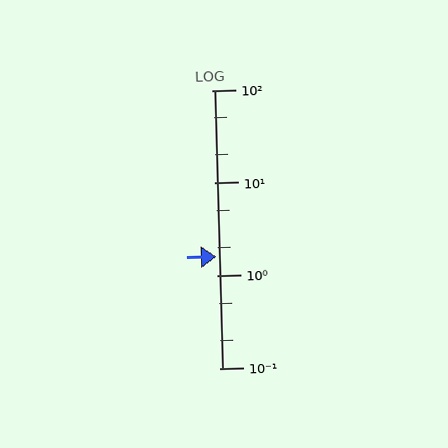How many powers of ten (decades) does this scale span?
The scale spans 3 decades, from 0.1 to 100.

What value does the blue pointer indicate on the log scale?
The pointer indicates approximately 1.6.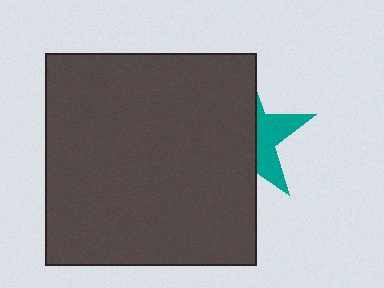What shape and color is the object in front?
The object in front is a dark gray square.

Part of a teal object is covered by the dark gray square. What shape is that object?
It is a star.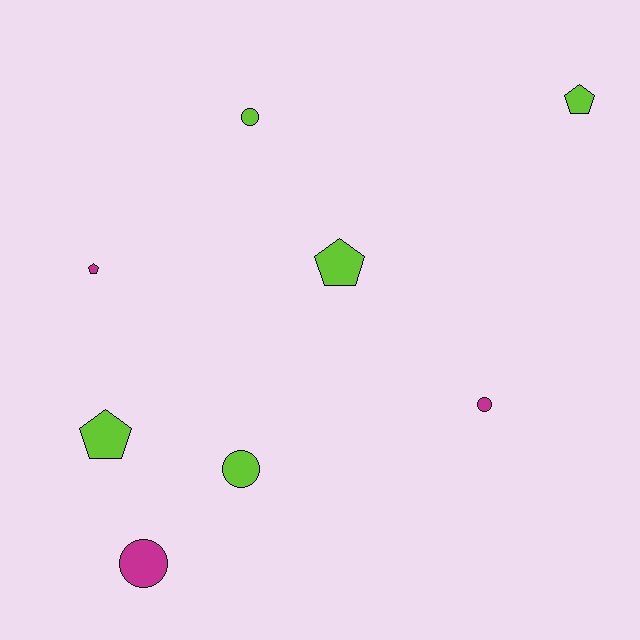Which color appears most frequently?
Lime, with 5 objects.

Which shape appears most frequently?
Pentagon, with 4 objects.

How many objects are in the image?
There are 8 objects.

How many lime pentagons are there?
There are 3 lime pentagons.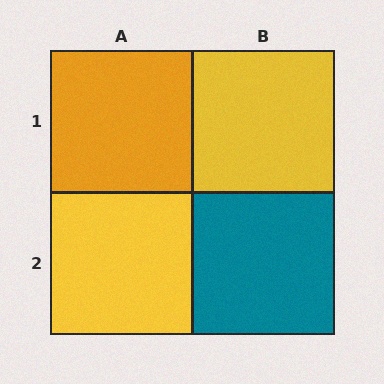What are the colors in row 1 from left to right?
Orange, yellow.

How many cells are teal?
1 cell is teal.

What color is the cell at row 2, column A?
Yellow.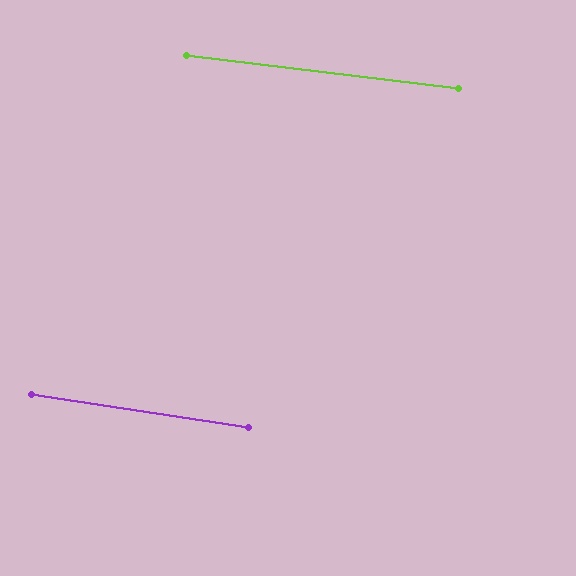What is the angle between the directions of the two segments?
Approximately 2 degrees.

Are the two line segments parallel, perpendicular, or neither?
Parallel — their directions differ by only 1.5°.